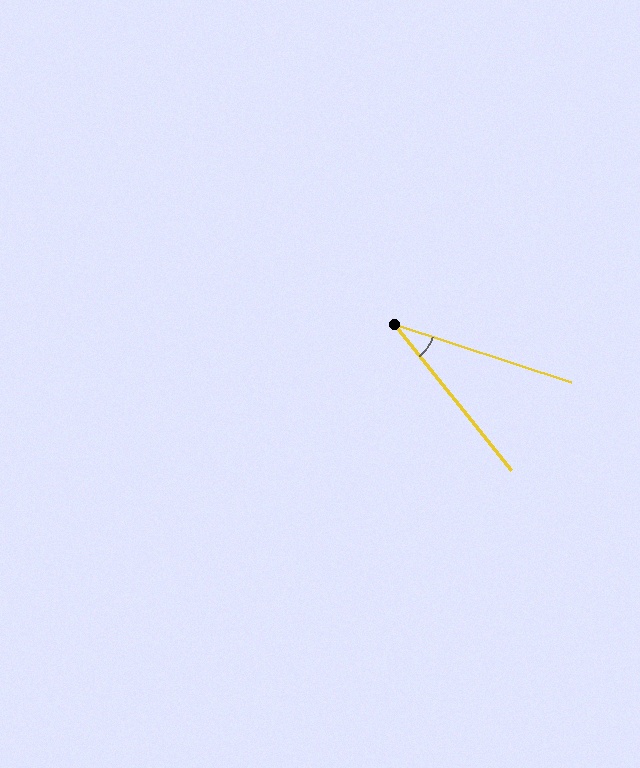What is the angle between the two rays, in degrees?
Approximately 33 degrees.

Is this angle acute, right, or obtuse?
It is acute.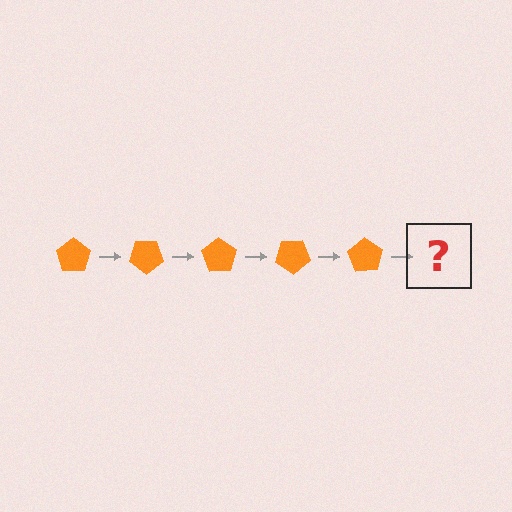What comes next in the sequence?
The next element should be an orange pentagon rotated 175 degrees.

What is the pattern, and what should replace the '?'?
The pattern is that the pentagon rotates 35 degrees each step. The '?' should be an orange pentagon rotated 175 degrees.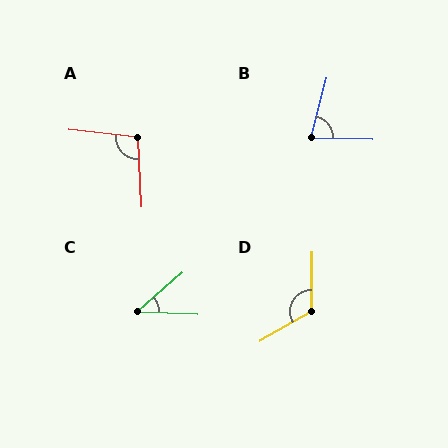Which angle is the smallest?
C, at approximately 44 degrees.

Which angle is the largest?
D, at approximately 121 degrees.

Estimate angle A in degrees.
Approximately 99 degrees.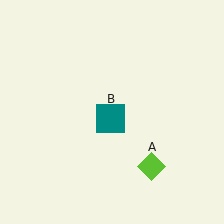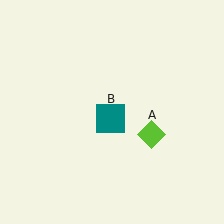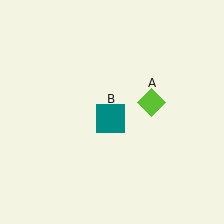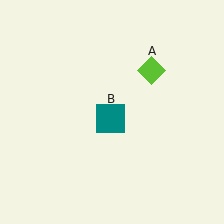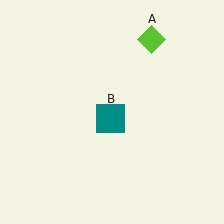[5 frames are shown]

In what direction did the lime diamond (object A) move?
The lime diamond (object A) moved up.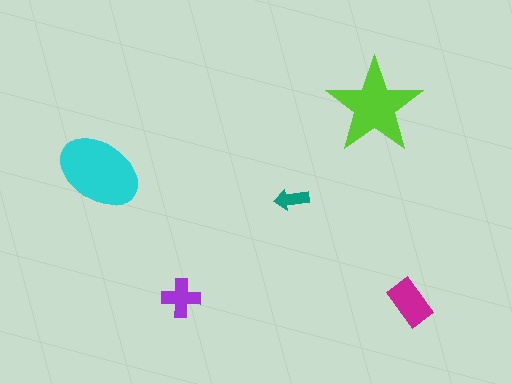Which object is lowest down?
The magenta rectangle is bottommost.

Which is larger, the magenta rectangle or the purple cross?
The magenta rectangle.